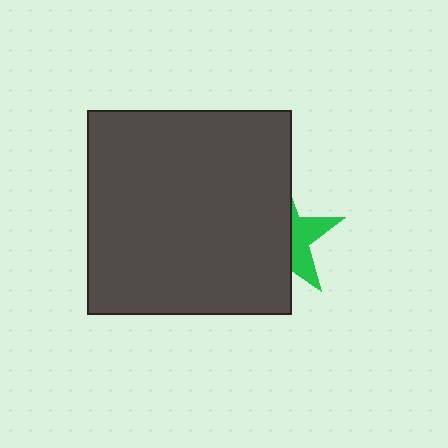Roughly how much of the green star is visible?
A small part of it is visible (roughly 36%).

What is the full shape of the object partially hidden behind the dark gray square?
The partially hidden object is a green star.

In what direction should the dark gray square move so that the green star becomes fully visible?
The dark gray square should move left. That is the shortest direction to clear the overlap and leave the green star fully visible.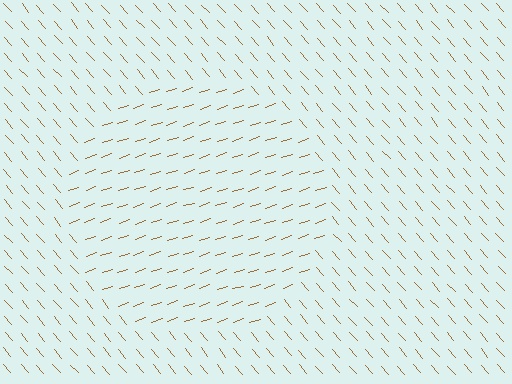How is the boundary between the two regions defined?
The boundary is defined purely by a change in line orientation (approximately 67 degrees difference). All lines are the same color and thickness.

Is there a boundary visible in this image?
Yes, there is a texture boundary formed by a change in line orientation.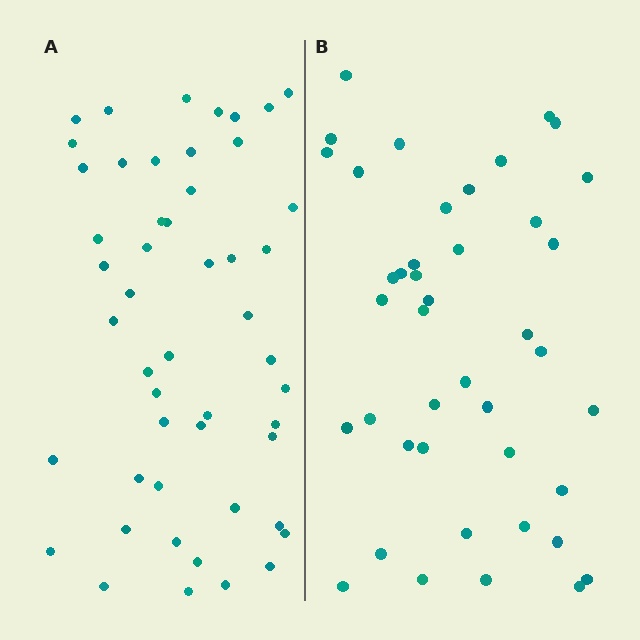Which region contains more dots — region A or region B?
Region A (the left region) has more dots.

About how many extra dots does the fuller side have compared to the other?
Region A has roughly 8 or so more dots than region B.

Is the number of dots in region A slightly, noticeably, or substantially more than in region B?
Region A has only slightly more — the two regions are fairly close. The ratio is roughly 1.2 to 1.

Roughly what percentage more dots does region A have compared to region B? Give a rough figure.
About 20% more.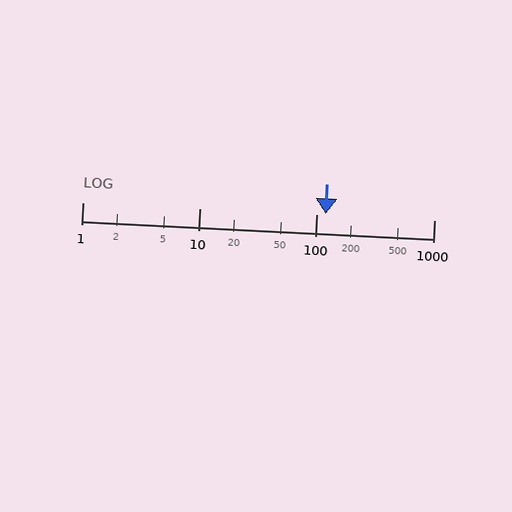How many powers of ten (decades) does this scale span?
The scale spans 3 decades, from 1 to 1000.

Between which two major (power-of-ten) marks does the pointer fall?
The pointer is between 100 and 1000.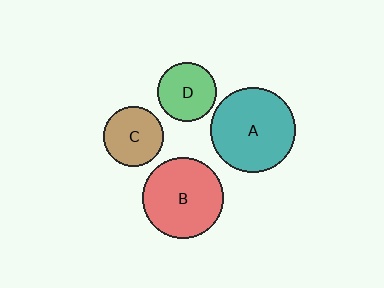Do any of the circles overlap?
No, none of the circles overlap.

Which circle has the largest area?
Circle A (teal).